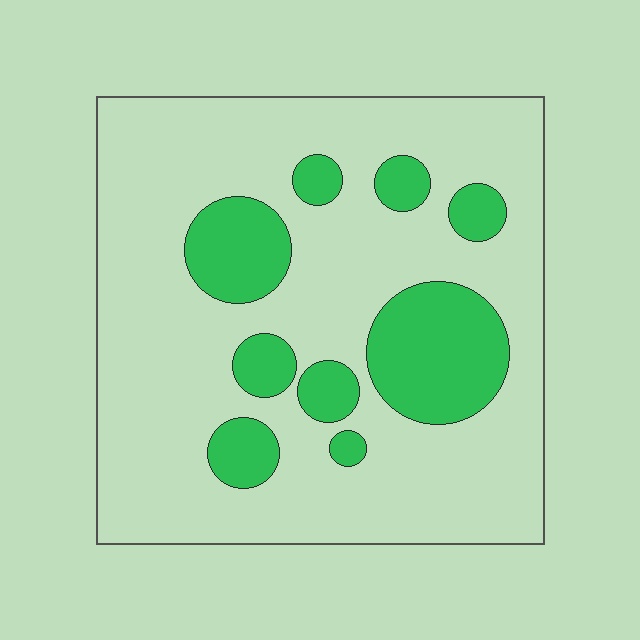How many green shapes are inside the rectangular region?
9.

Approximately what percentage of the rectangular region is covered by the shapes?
Approximately 20%.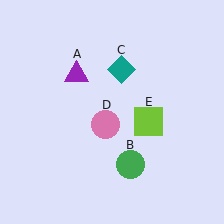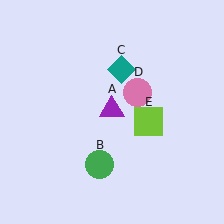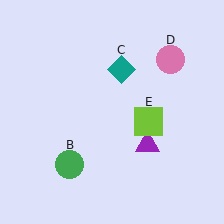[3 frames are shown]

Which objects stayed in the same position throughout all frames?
Teal diamond (object C) and lime square (object E) remained stationary.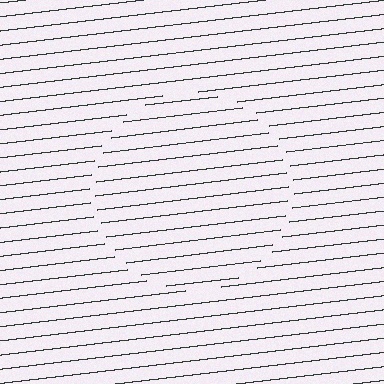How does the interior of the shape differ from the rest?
The interior of the shape contains the same grating, shifted by half a period — the contour is defined by the phase discontinuity where line-ends from the inner and outer gratings abut.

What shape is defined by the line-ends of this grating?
An illusory circle. The interior of the shape contains the same grating, shifted by half a period — the contour is defined by the phase discontinuity where line-ends from the inner and outer gratings abut.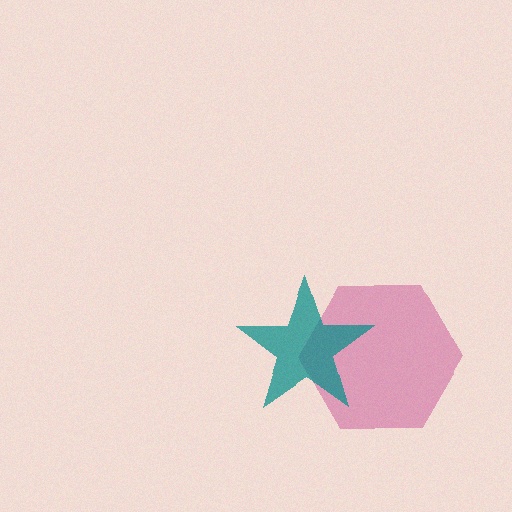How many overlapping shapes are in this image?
There are 2 overlapping shapes in the image.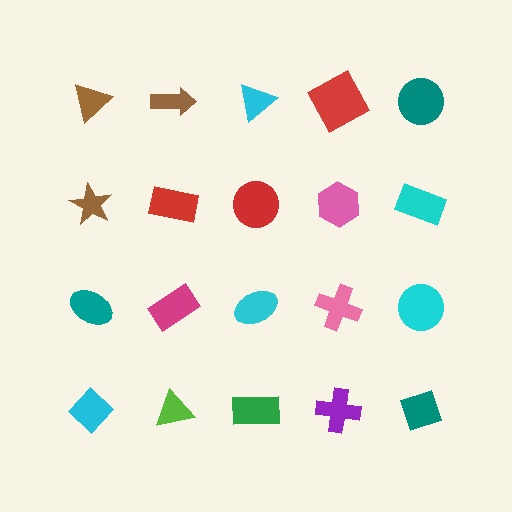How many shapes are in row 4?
5 shapes.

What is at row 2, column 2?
A red rectangle.